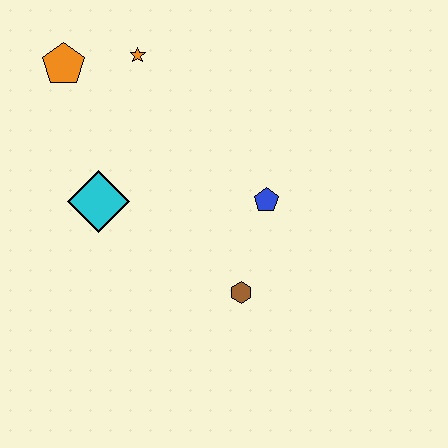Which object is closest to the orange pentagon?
The orange star is closest to the orange pentagon.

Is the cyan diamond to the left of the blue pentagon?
Yes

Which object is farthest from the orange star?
The brown hexagon is farthest from the orange star.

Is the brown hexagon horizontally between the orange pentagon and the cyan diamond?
No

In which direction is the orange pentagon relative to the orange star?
The orange pentagon is to the left of the orange star.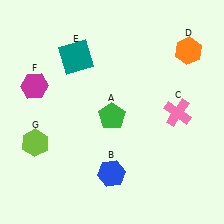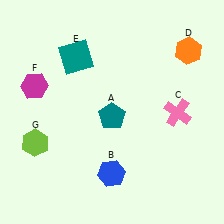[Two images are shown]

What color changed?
The pentagon (A) changed from green in Image 1 to teal in Image 2.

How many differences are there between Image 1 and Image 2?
There is 1 difference between the two images.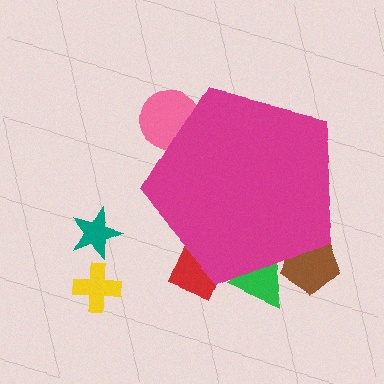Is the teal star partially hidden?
No, the teal star is fully visible.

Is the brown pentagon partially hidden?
Yes, the brown pentagon is partially hidden behind the magenta pentagon.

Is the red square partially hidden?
Yes, the red square is partially hidden behind the magenta pentagon.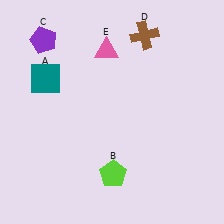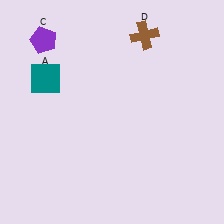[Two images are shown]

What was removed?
The pink triangle (E), the lime pentagon (B) were removed in Image 2.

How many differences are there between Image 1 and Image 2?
There are 2 differences between the two images.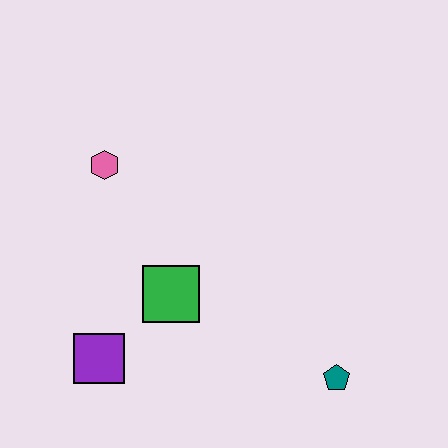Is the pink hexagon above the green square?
Yes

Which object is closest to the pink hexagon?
The green square is closest to the pink hexagon.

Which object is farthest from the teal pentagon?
The pink hexagon is farthest from the teal pentagon.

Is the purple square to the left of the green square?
Yes